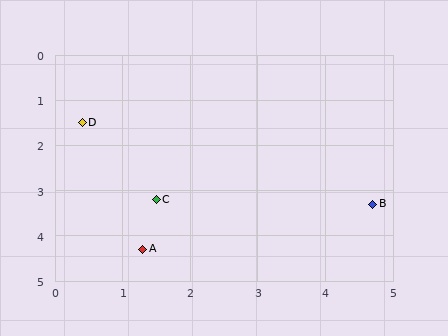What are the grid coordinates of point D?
Point D is at approximately (0.4, 1.5).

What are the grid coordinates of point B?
Point B is at approximately (4.7, 3.3).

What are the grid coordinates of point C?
Point C is at approximately (1.5, 3.2).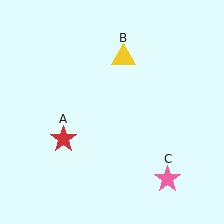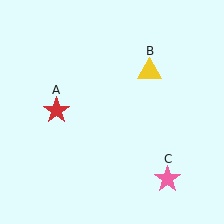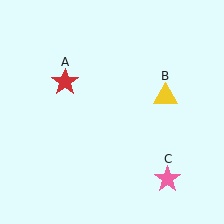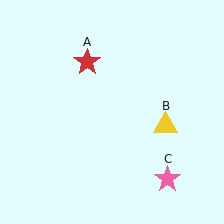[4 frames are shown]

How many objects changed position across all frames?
2 objects changed position: red star (object A), yellow triangle (object B).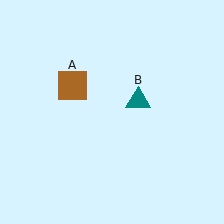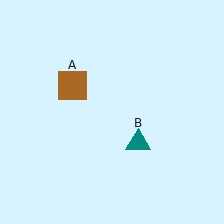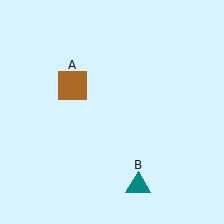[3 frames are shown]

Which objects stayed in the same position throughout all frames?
Brown square (object A) remained stationary.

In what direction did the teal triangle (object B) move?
The teal triangle (object B) moved down.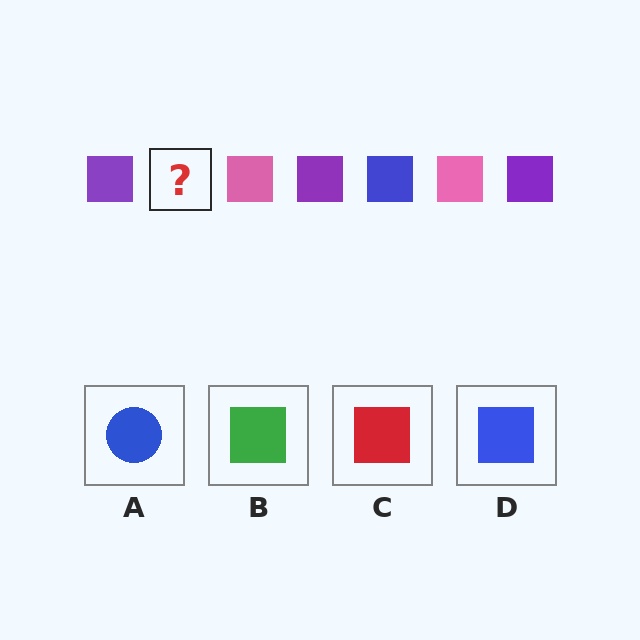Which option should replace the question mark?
Option D.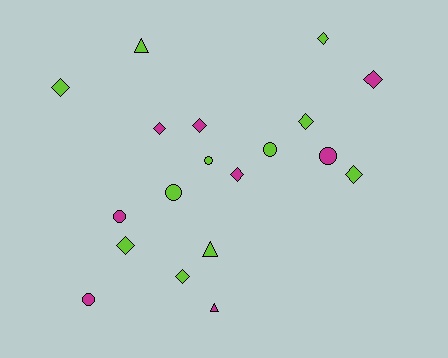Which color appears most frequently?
Lime, with 11 objects.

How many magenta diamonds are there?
There are 4 magenta diamonds.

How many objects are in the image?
There are 19 objects.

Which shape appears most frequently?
Diamond, with 10 objects.